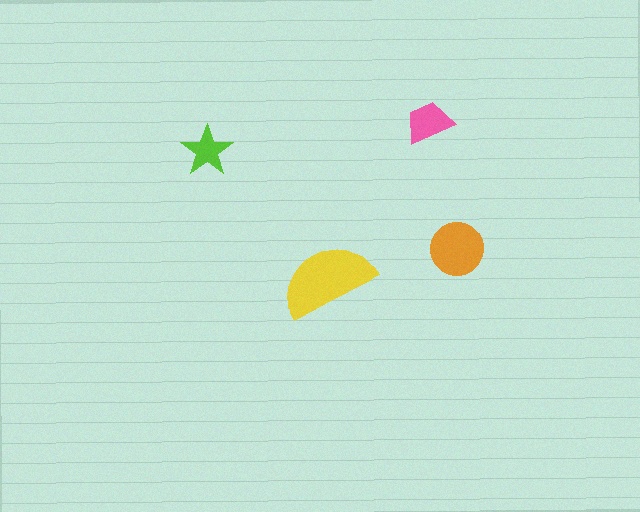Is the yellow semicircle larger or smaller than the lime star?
Larger.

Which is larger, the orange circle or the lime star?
The orange circle.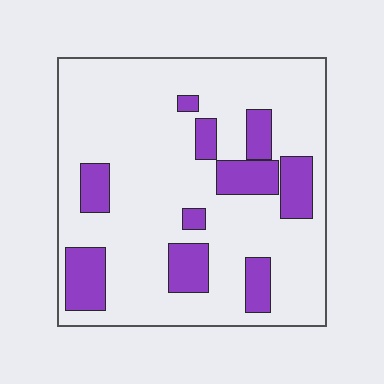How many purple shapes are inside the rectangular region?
10.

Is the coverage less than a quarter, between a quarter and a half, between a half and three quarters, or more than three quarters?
Less than a quarter.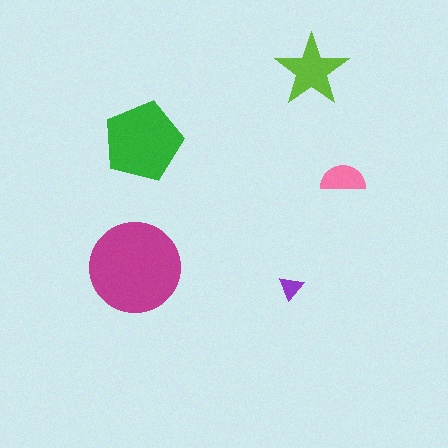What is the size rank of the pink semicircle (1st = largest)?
4th.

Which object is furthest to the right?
The pink semicircle is rightmost.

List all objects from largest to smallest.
The magenta circle, the green pentagon, the lime star, the pink semicircle, the purple triangle.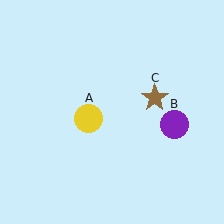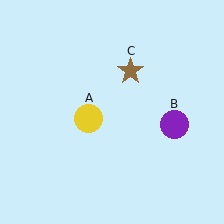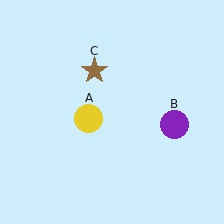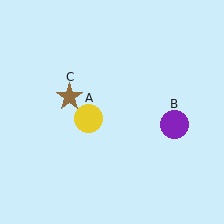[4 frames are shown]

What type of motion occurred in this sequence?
The brown star (object C) rotated counterclockwise around the center of the scene.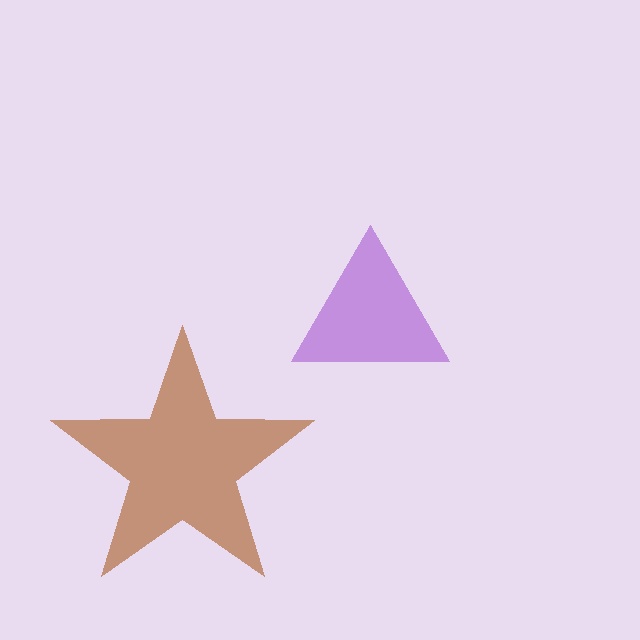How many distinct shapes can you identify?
There are 2 distinct shapes: a purple triangle, a brown star.